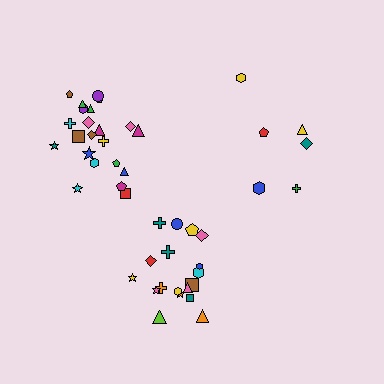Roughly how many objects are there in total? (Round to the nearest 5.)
Roughly 45 objects in total.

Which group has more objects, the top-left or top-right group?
The top-left group.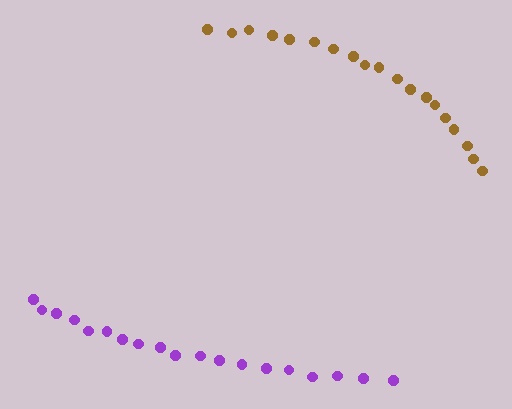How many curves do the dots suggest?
There are 2 distinct paths.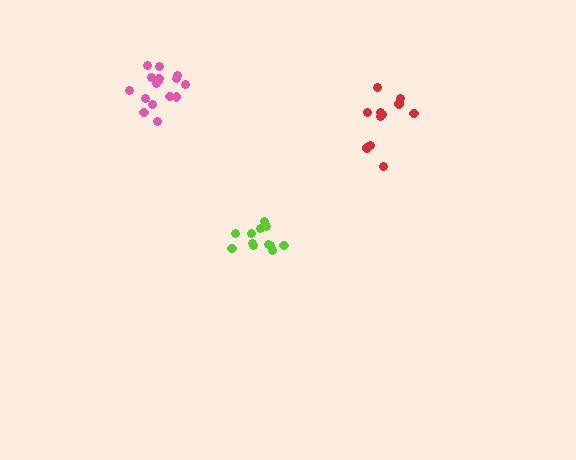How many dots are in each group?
Group 1: 12 dots, Group 2: 16 dots, Group 3: 11 dots (39 total).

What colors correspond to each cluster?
The clusters are colored: lime, pink, red.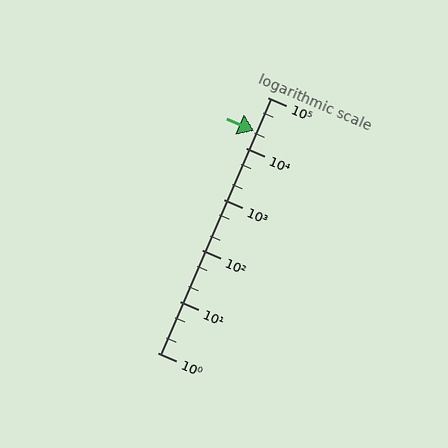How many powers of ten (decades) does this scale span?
The scale spans 5 decades, from 1 to 100000.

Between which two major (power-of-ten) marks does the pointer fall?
The pointer is between 10000 and 100000.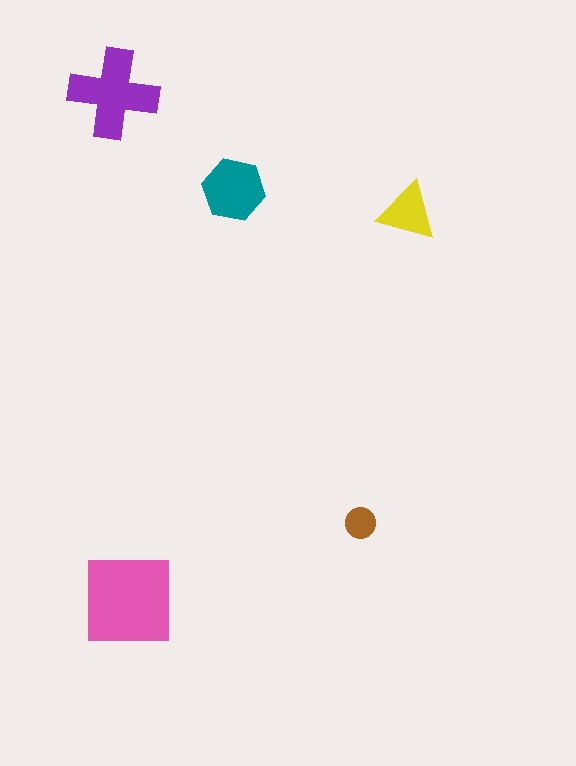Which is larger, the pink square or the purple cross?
The pink square.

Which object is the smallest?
The brown circle.